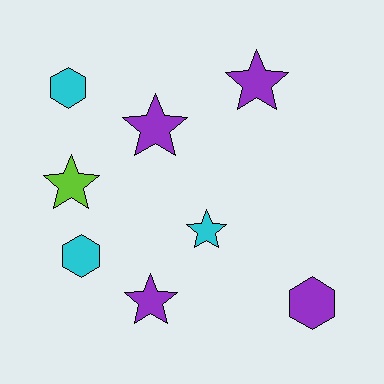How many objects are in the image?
There are 8 objects.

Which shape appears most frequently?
Star, with 5 objects.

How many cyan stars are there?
There is 1 cyan star.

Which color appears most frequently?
Purple, with 4 objects.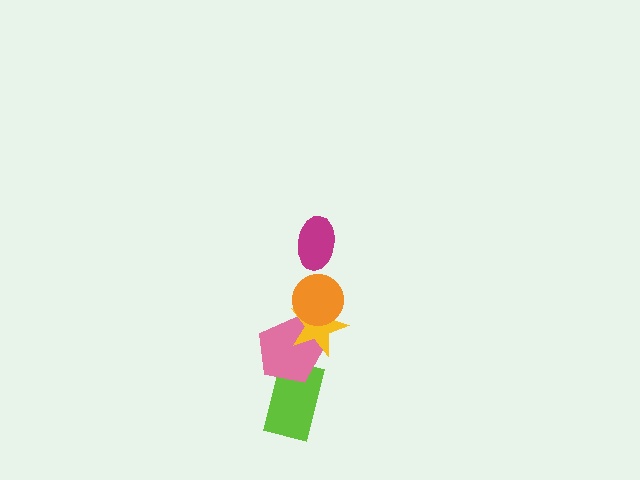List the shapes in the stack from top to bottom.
From top to bottom: the magenta ellipse, the orange circle, the yellow star, the pink pentagon, the lime rectangle.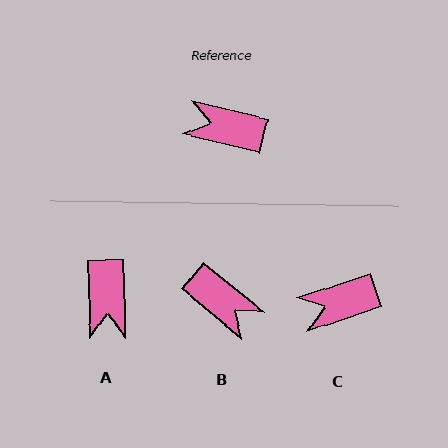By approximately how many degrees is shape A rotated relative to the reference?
Approximately 105 degrees counter-clockwise.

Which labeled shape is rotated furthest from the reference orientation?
B, about 153 degrees away.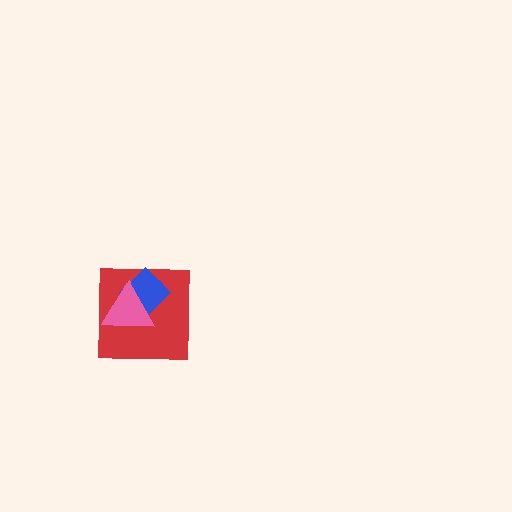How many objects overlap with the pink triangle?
2 objects overlap with the pink triangle.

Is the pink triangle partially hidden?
No, no other shape covers it.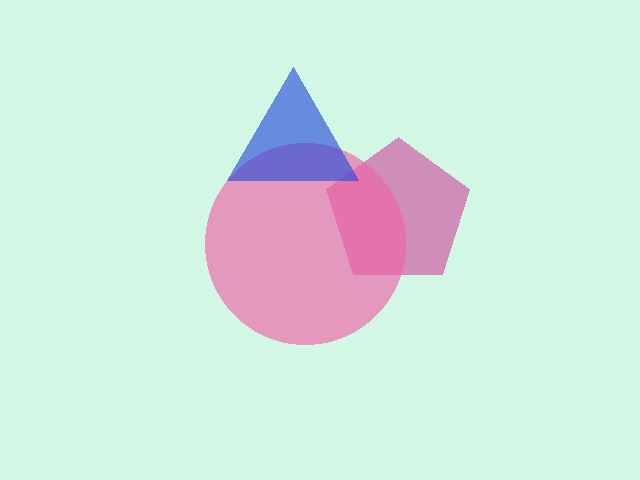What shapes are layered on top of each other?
The layered shapes are: a magenta pentagon, a pink circle, a blue triangle.